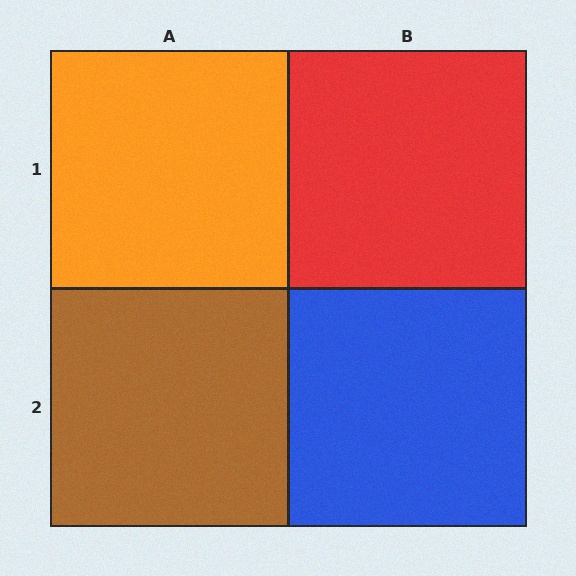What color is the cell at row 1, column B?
Red.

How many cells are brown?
1 cell is brown.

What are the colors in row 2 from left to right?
Brown, blue.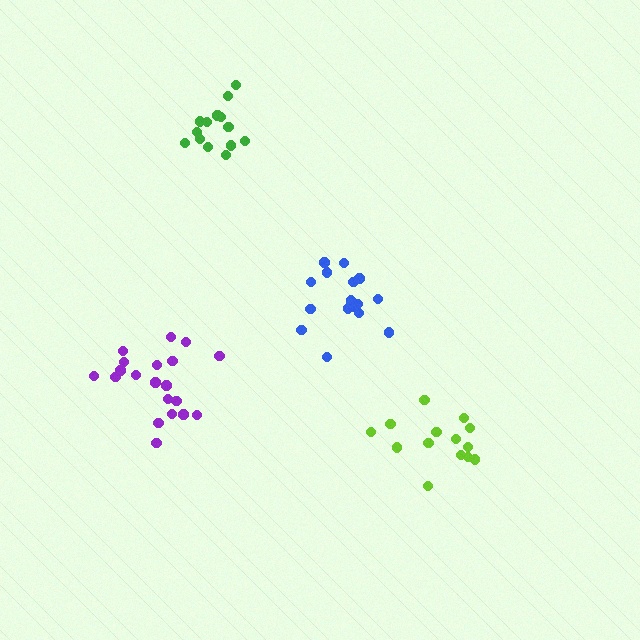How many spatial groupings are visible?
There are 4 spatial groupings.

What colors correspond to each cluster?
The clusters are colored: green, blue, lime, purple.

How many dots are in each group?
Group 1: 14 dots, Group 2: 16 dots, Group 3: 14 dots, Group 4: 20 dots (64 total).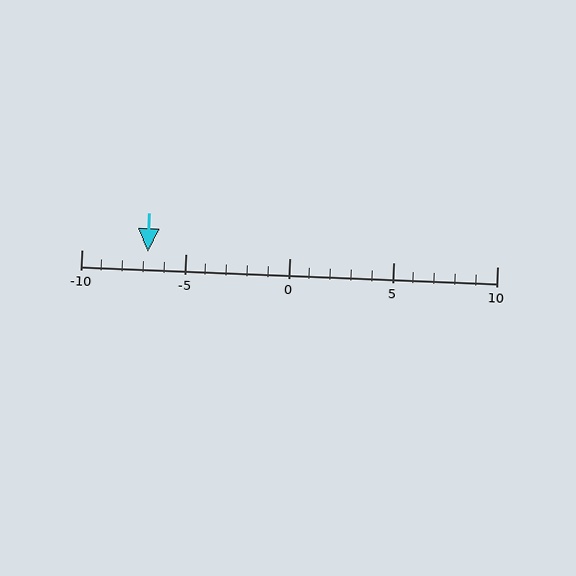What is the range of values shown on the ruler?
The ruler shows values from -10 to 10.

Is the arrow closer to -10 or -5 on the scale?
The arrow is closer to -5.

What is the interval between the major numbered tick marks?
The major tick marks are spaced 5 units apart.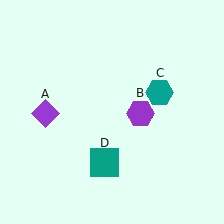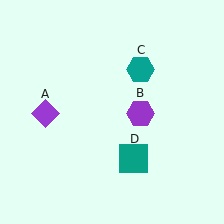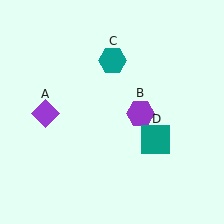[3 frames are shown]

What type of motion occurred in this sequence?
The teal hexagon (object C), teal square (object D) rotated counterclockwise around the center of the scene.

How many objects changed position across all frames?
2 objects changed position: teal hexagon (object C), teal square (object D).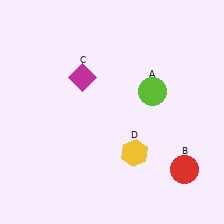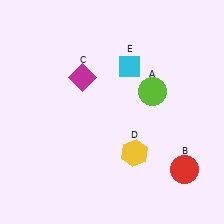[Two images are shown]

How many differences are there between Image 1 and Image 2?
There is 1 difference between the two images.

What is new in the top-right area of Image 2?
A cyan diamond (E) was added in the top-right area of Image 2.